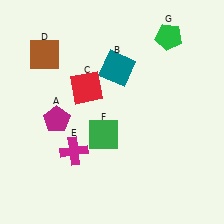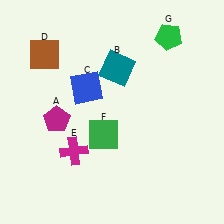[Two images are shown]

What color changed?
The square (C) changed from red in Image 1 to blue in Image 2.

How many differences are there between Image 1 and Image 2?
There is 1 difference between the two images.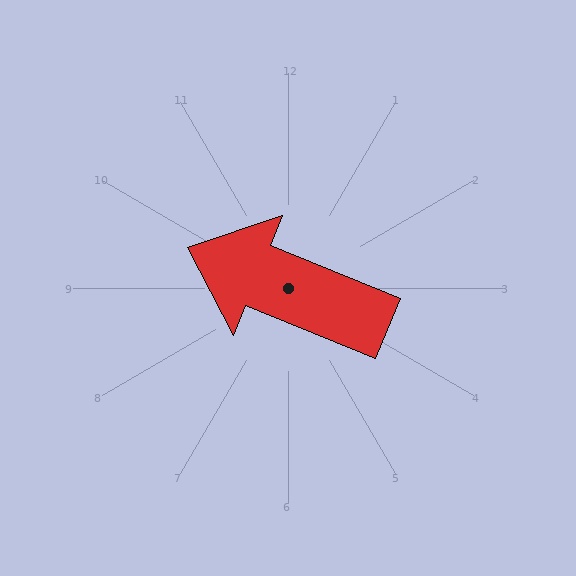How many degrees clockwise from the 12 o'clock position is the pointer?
Approximately 292 degrees.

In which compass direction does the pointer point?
West.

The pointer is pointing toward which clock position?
Roughly 10 o'clock.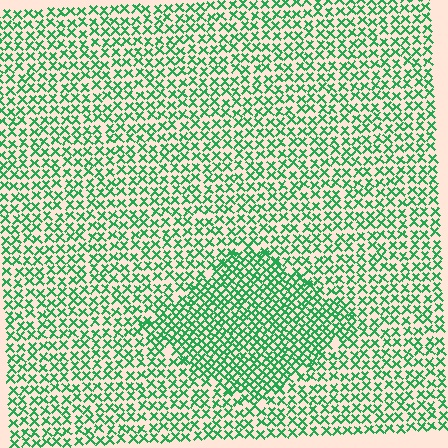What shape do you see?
I see a diamond.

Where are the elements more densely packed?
The elements are more densely packed inside the diamond boundary.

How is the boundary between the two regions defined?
The boundary is defined by a change in element density (approximately 1.6x ratio). All elements are the same color, size, and shape.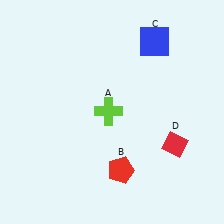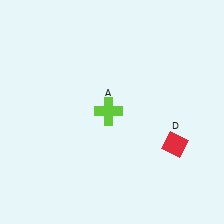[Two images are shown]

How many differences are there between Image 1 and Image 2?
There are 2 differences between the two images.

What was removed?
The red pentagon (B), the blue square (C) were removed in Image 2.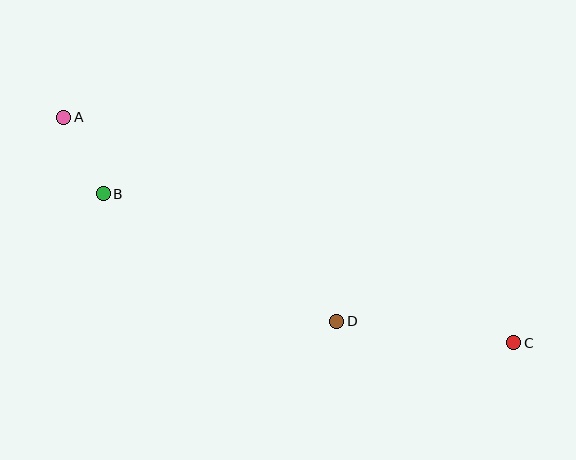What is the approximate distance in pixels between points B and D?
The distance between B and D is approximately 266 pixels.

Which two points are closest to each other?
Points A and B are closest to each other.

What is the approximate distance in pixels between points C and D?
The distance between C and D is approximately 178 pixels.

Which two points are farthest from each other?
Points A and C are farthest from each other.